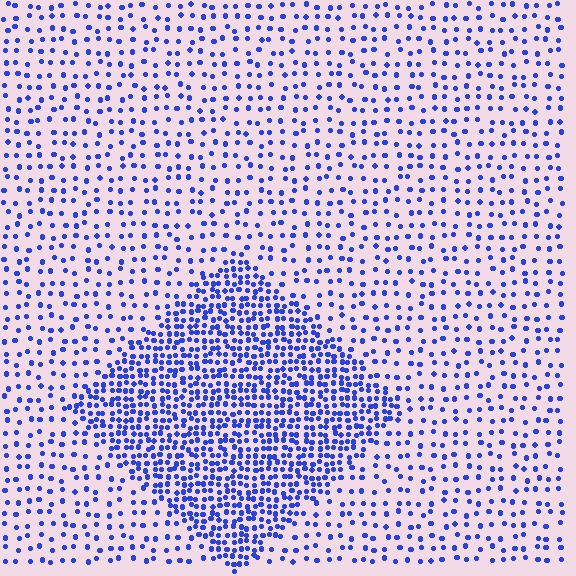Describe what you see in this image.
The image contains small blue elements arranged at two different densities. A diamond-shaped region is visible where the elements are more densely packed than the surrounding area.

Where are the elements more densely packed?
The elements are more densely packed inside the diamond boundary.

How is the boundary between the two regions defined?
The boundary is defined by a change in element density (approximately 2.6x ratio). All elements are the same color, size, and shape.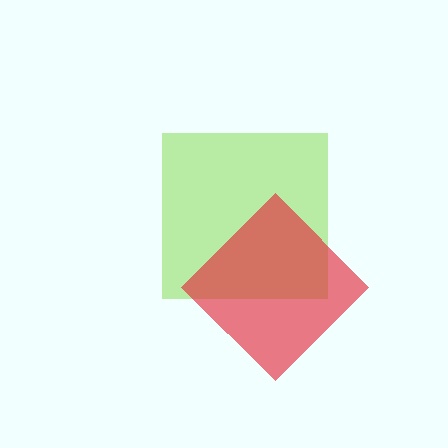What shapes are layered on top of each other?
The layered shapes are: a lime square, a red diamond.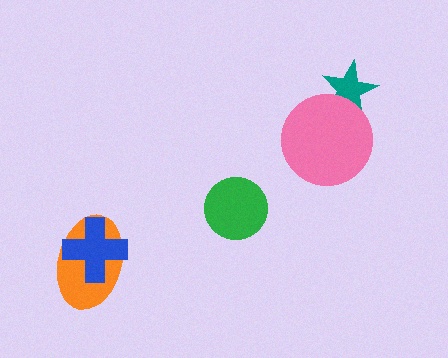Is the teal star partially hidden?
Yes, it is partially covered by another shape.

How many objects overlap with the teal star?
1 object overlaps with the teal star.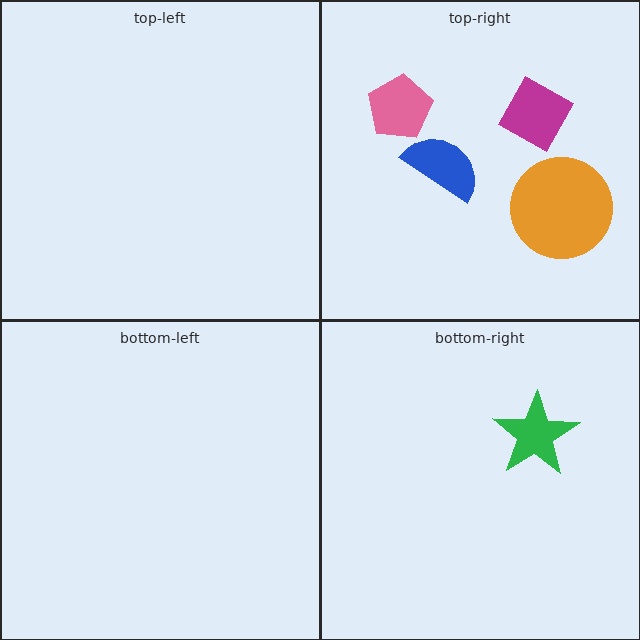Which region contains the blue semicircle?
The top-right region.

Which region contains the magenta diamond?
The top-right region.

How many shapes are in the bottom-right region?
1.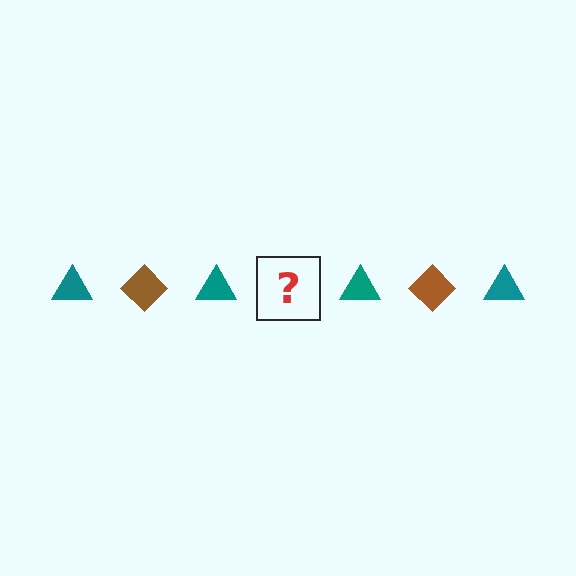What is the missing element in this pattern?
The missing element is a brown diamond.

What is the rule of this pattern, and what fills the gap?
The rule is that the pattern alternates between teal triangle and brown diamond. The gap should be filled with a brown diamond.